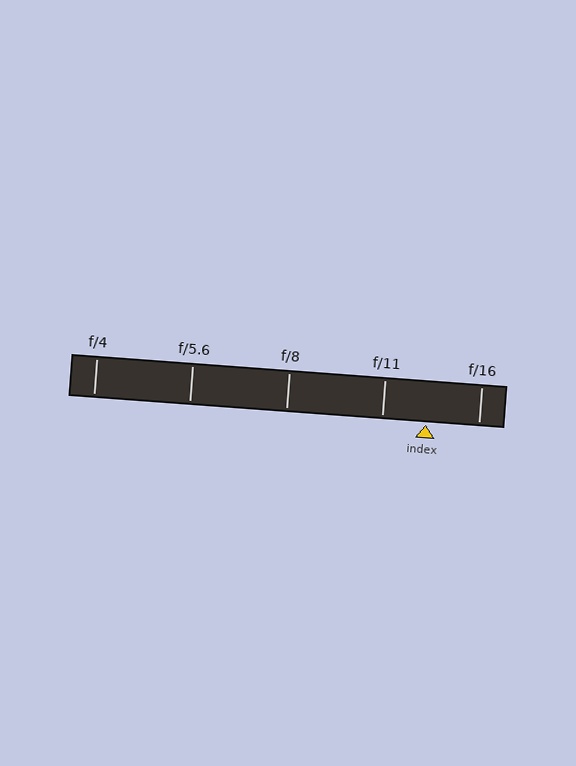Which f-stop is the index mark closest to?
The index mark is closest to f/11.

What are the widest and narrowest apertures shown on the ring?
The widest aperture shown is f/4 and the narrowest is f/16.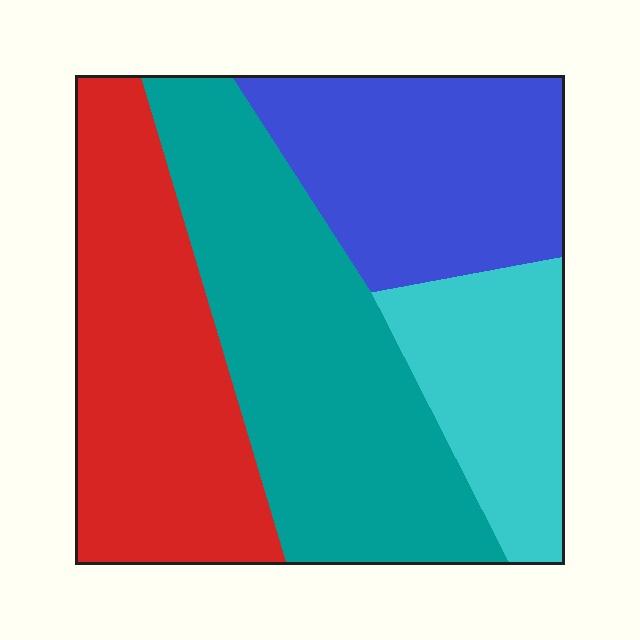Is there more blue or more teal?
Teal.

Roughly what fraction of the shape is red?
Red takes up about one quarter (1/4) of the shape.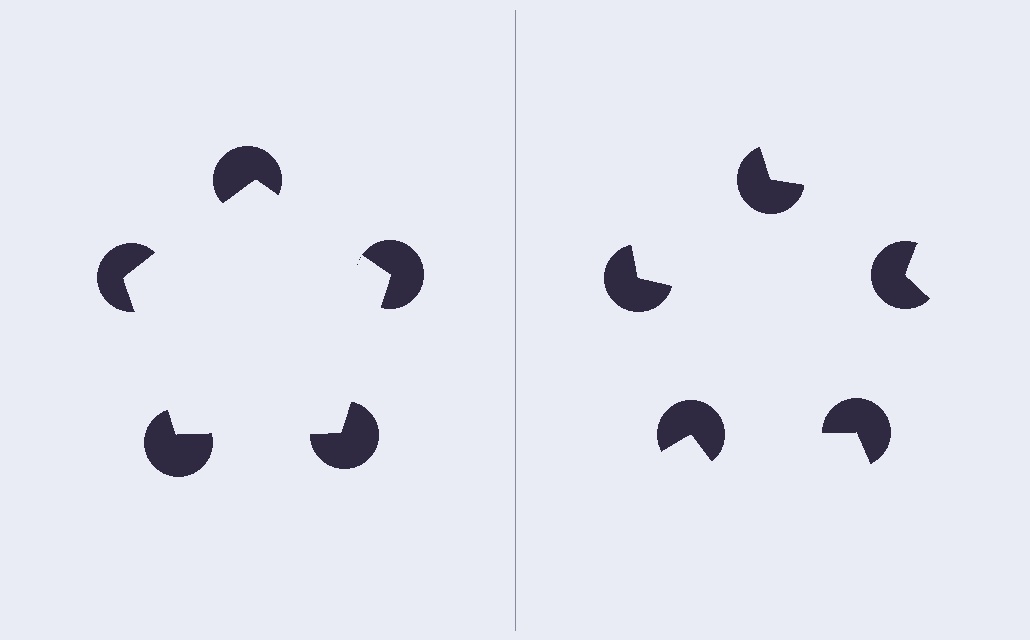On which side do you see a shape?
An illusory pentagon appears on the left side. On the right side the wedge cuts are rotated, so no coherent shape forms.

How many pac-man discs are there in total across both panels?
10 — 5 on each side.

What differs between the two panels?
The pac-man discs are positioned identically on both sides; only the wedge orientations differ. On the left they align to a pentagon; on the right they are misaligned.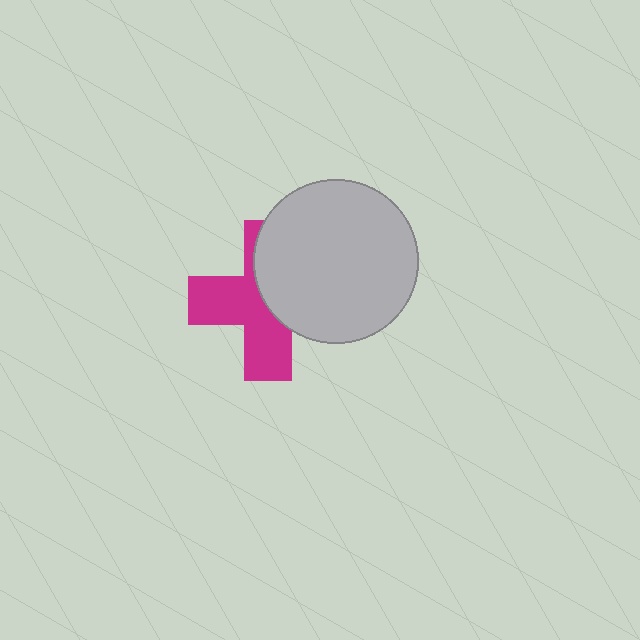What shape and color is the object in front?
The object in front is a light gray circle.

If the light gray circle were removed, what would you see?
You would see the complete magenta cross.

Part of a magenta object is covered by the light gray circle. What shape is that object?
It is a cross.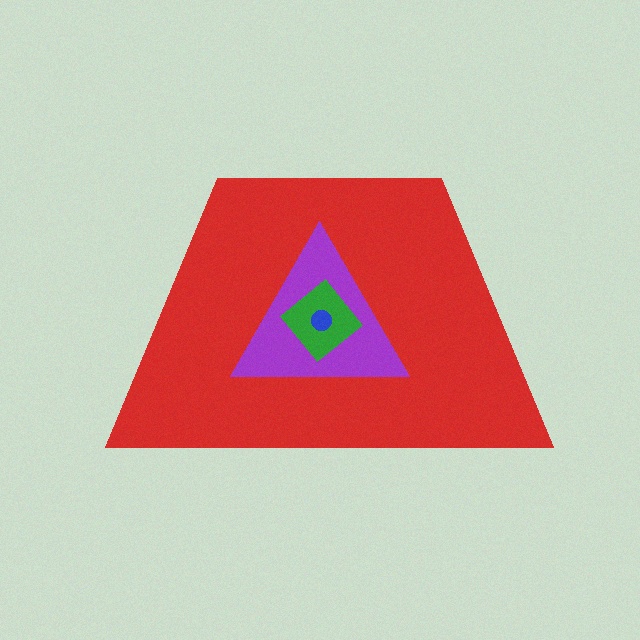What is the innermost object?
The blue circle.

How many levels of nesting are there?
4.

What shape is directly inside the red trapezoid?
The purple triangle.